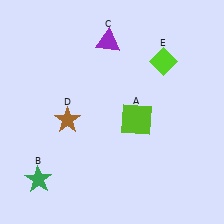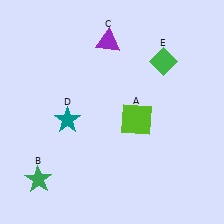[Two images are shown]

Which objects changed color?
D changed from brown to teal. E changed from lime to green.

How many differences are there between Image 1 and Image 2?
There are 2 differences between the two images.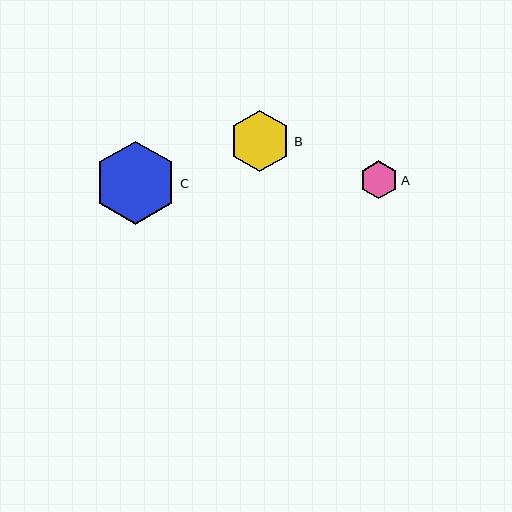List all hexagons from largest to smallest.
From largest to smallest: C, B, A.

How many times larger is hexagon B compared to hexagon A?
Hexagon B is approximately 1.6 times the size of hexagon A.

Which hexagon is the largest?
Hexagon C is the largest with a size of approximately 83 pixels.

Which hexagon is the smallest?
Hexagon A is the smallest with a size of approximately 38 pixels.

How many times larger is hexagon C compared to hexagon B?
Hexagon C is approximately 1.4 times the size of hexagon B.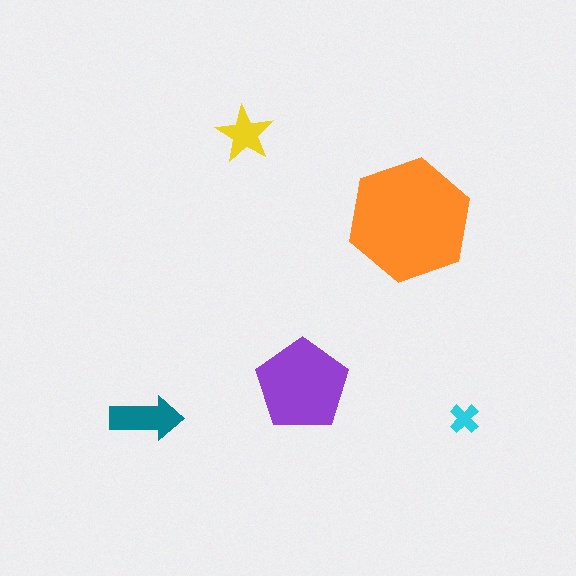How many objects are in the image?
There are 5 objects in the image.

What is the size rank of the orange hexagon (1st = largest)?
1st.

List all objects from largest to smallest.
The orange hexagon, the purple pentagon, the teal arrow, the yellow star, the cyan cross.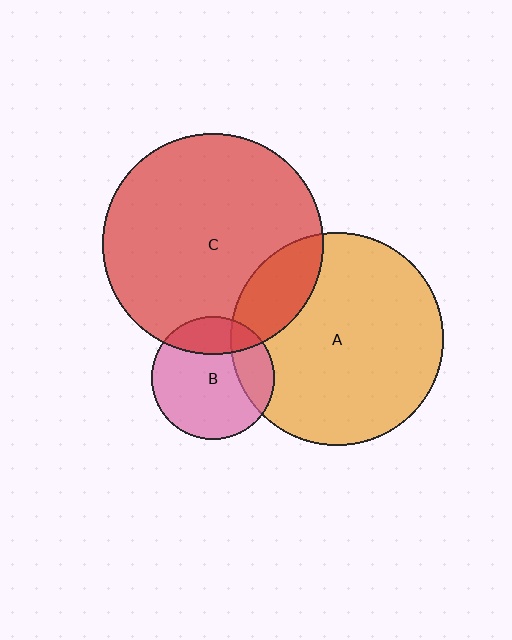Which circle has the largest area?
Circle C (red).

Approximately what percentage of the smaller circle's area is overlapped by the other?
Approximately 20%.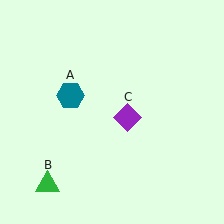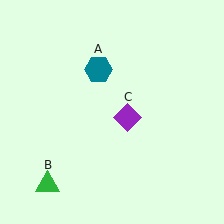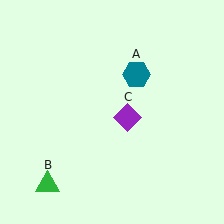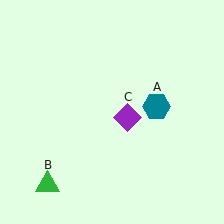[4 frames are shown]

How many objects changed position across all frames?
1 object changed position: teal hexagon (object A).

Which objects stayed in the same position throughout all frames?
Green triangle (object B) and purple diamond (object C) remained stationary.